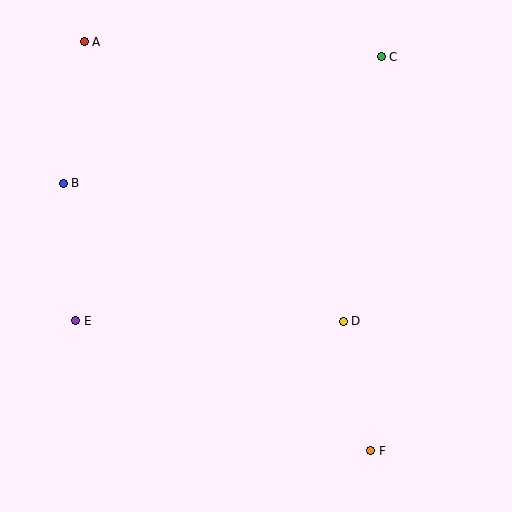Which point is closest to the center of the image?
Point D at (343, 321) is closest to the center.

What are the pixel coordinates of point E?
Point E is at (76, 321).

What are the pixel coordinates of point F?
Point F is at (371, 451).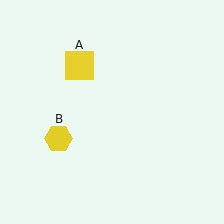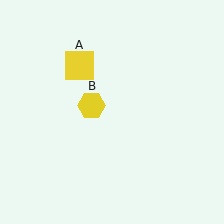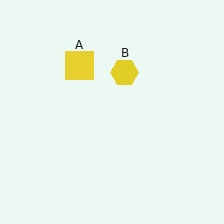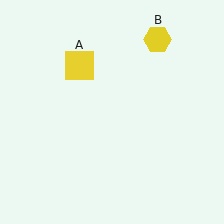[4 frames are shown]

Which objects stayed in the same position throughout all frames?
Yellow square (object A) remained stationary.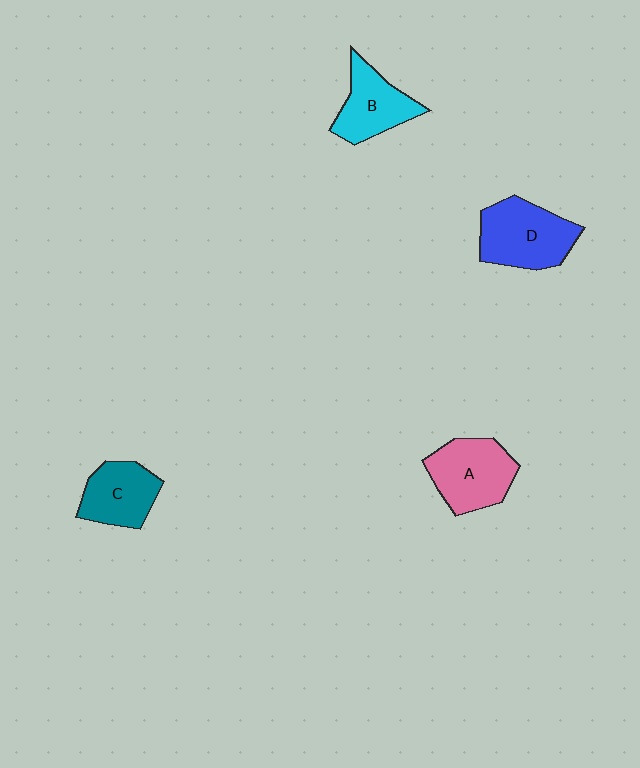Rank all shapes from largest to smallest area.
From largest to smallest: D (blue), A (pink), B (cyan), C (teal).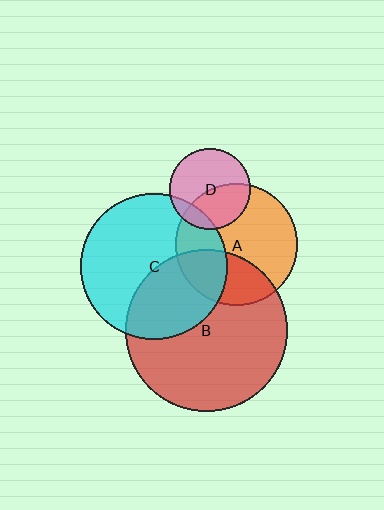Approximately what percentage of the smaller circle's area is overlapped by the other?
Approximately 35%.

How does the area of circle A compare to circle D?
Approximately 2.3 times.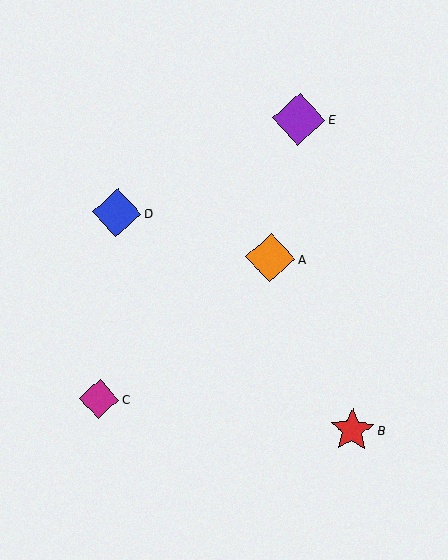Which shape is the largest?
The purple diamond (labeled E) is the largest.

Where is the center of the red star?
The center of the red star is at (352, 430).